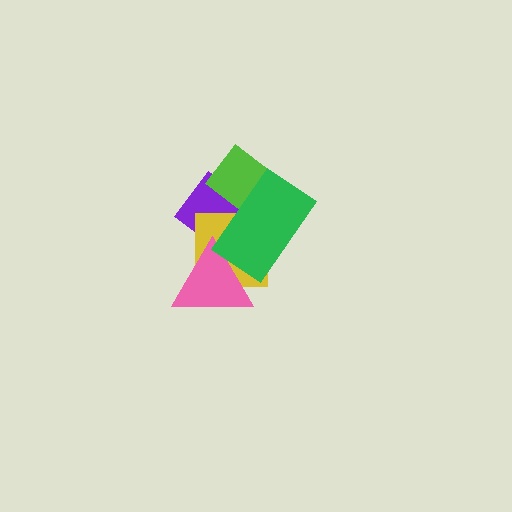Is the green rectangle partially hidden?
No, no other shape covers it.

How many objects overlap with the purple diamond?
4 objects overlap with the purple diamond.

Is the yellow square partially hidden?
Yes, it is partially covered by another shape.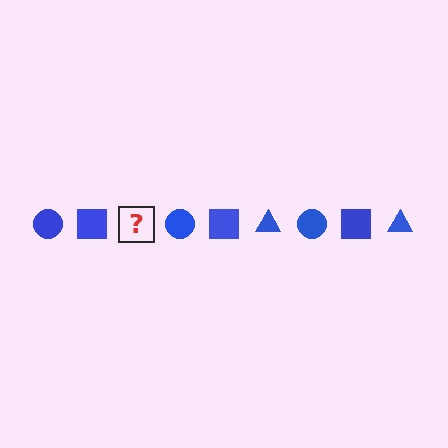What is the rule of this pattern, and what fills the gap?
The rule is that the pattern cycles through circle, square, triangle shapes in blue. The gap should be filled with a blue triangle.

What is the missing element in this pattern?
The missing element is a blue triangle.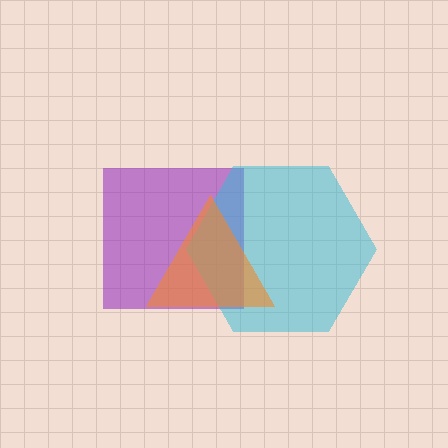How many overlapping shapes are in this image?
There are 3 overlapping shapes in the image.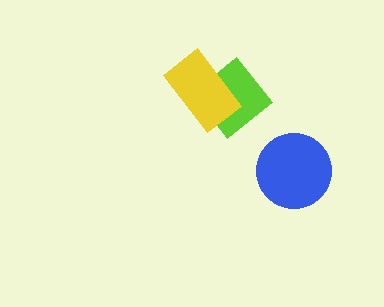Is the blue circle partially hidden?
No, no other shape covers it.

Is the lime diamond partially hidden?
Yes, it is partially covered by another shape.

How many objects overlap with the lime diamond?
1 object overlaps with the lime diamond.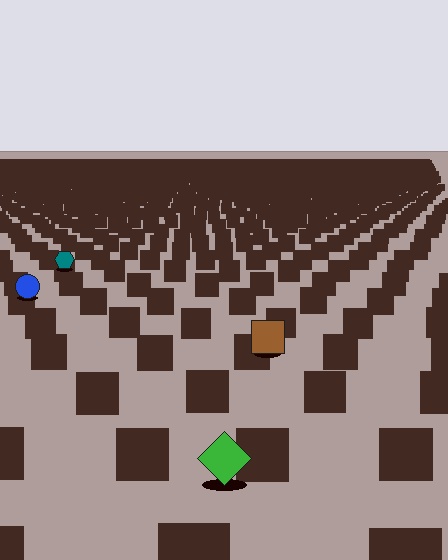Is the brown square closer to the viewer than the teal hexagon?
Yes. The brown square is closer — you can tell from the texture gradient: the ground texture is coarser near it.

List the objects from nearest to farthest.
From nearest to farthest: the green diamond, the brown square, the blue circle, the teal hexagon.